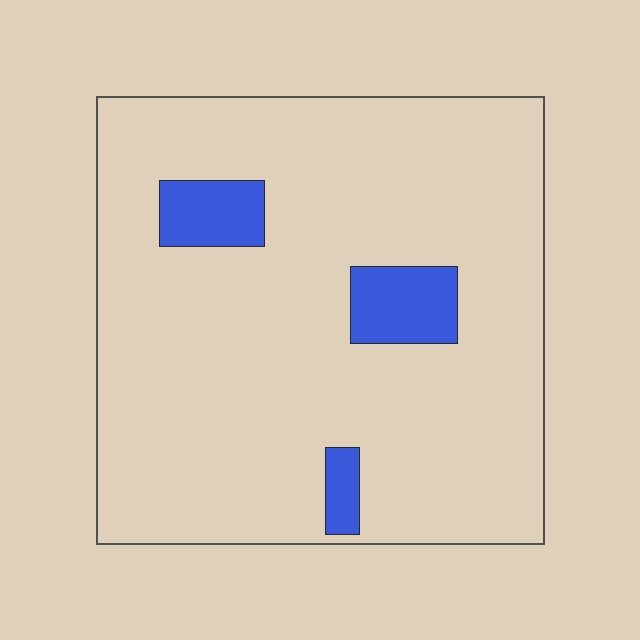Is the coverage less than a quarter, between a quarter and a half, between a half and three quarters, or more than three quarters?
Less than a quarter.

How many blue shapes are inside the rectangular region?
3.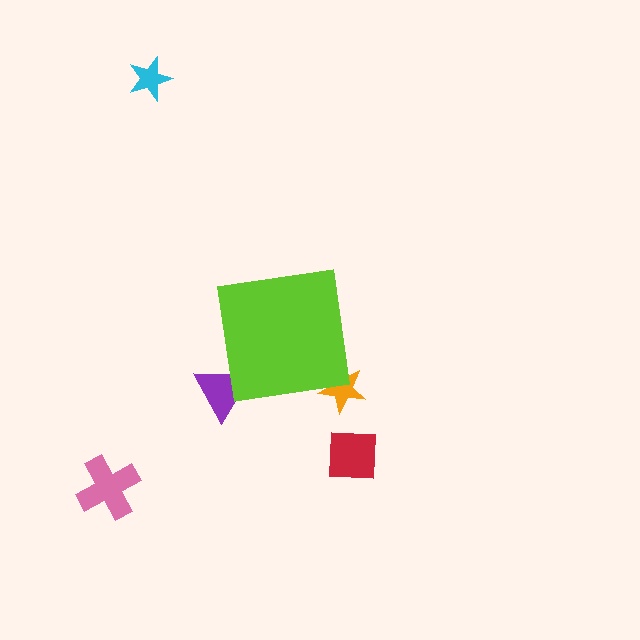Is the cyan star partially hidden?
No, the cyan star is fully visible.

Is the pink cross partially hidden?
No, the pink cross is fully visible.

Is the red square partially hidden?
No, the red square is fully visible.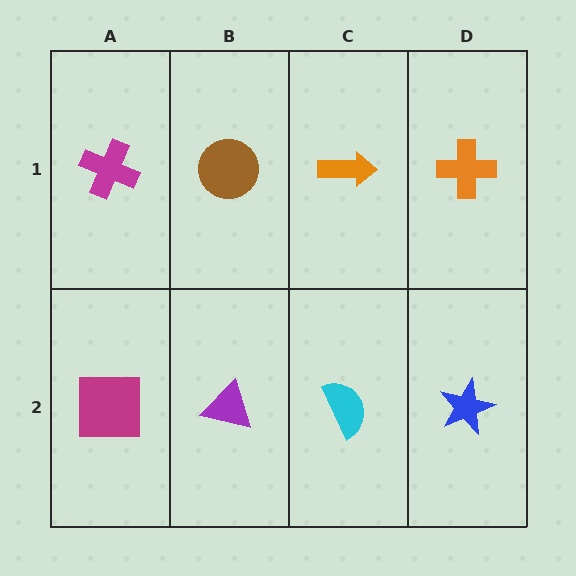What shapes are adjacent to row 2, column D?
An orange cross (row 1, column D), a cyan semicircle (row 2, column C).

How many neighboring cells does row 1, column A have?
2.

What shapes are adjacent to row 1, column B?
A purple triangle (row 2, column B), a magenta cross (row 1, column A), an orange arrow (row 1, column C).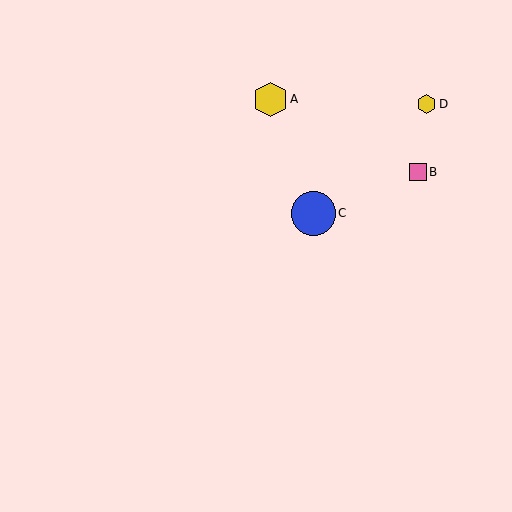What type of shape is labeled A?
Shape A is a yellow hexagon.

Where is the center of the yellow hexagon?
The center of the yellow hexagon is at (270, 100).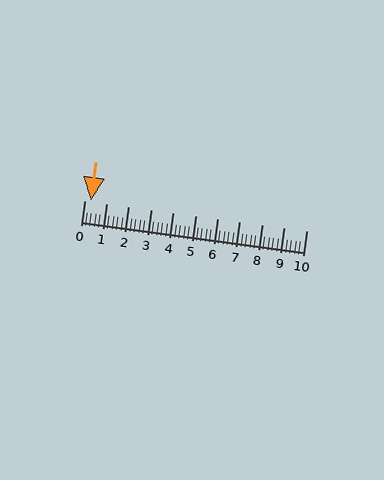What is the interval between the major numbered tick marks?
The major tick marks are spaced 1 units apart.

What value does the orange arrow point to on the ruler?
The orange arrow points to approximately 0.3.